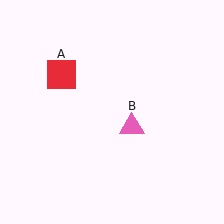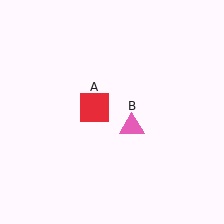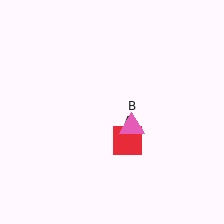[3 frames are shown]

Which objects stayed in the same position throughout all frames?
Pink triangle (object B) remained stationary.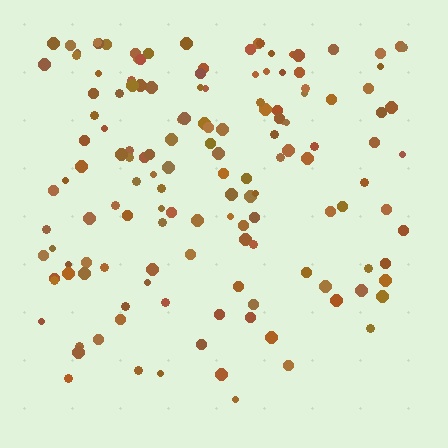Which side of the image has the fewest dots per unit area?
The bottom.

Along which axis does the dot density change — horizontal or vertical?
Vertical.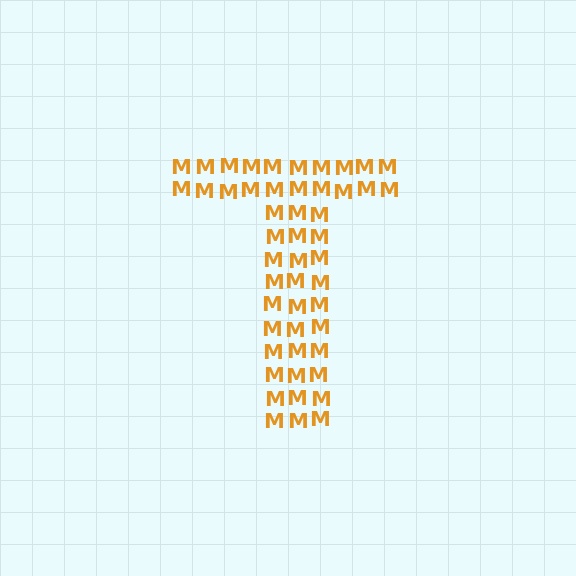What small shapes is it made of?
It is made of small letter M's.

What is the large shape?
The large shape is the letter T.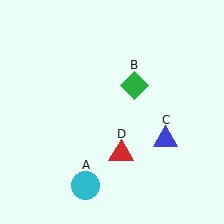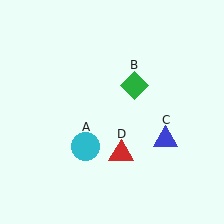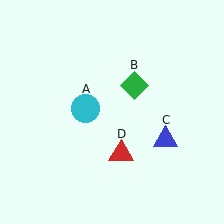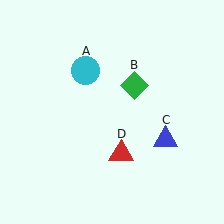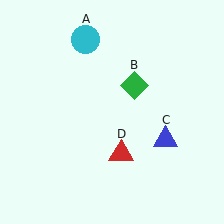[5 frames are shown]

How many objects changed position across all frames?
1 object changed position: cyan circle (object A).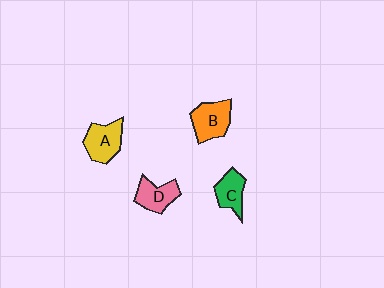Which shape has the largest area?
Shape B (orange).